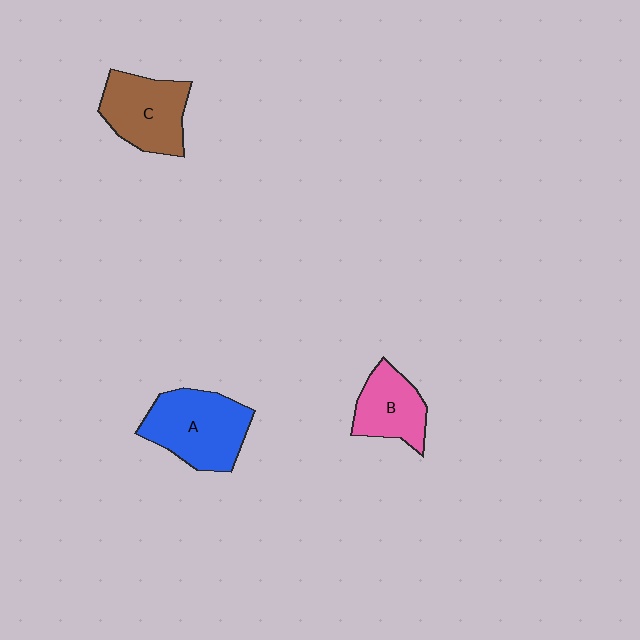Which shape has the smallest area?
Shape B (pink).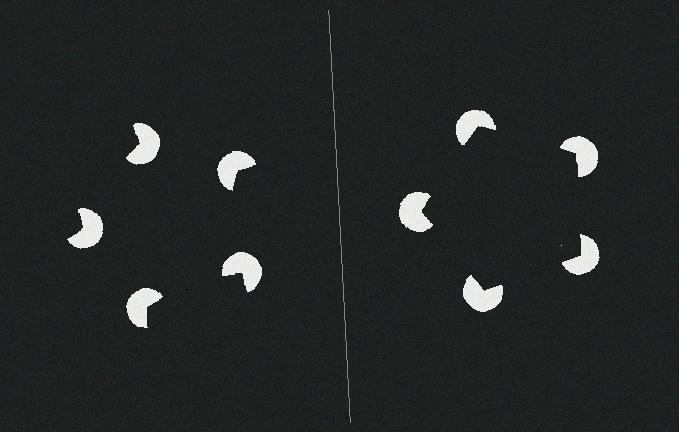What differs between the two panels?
The pac-man discs are positioned identically on both sides; only the wedge orientations differ. On the right they align to a pentagon; on the left they are misaligned.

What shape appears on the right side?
An illusory pentagon.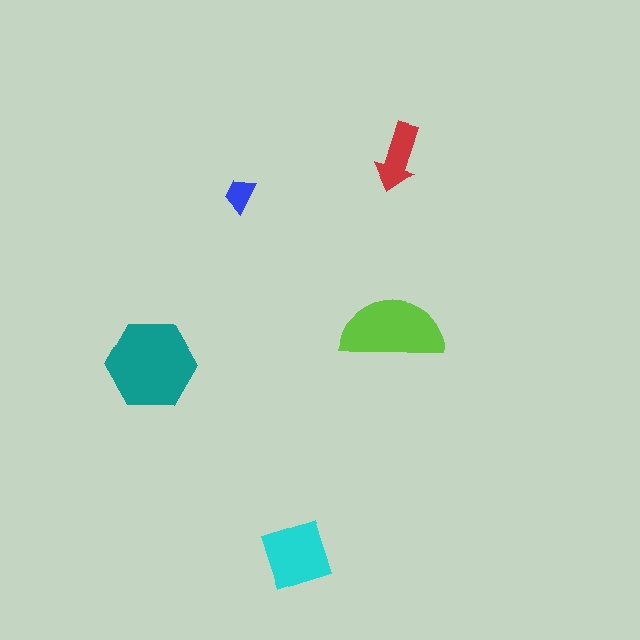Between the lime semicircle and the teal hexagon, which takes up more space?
The teal hexagon.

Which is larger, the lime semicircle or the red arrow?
The lime semicircle.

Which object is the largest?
The teal hexagon.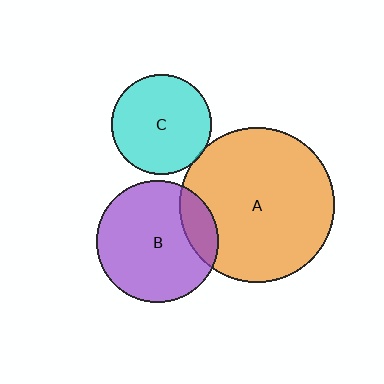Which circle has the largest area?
Circle A (orange).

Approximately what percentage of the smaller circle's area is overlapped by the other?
Approximately 5%.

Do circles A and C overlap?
Yes.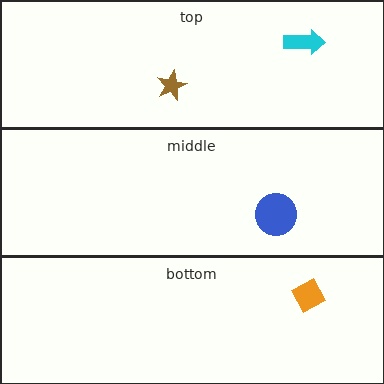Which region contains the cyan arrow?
The top region.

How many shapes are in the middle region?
1.